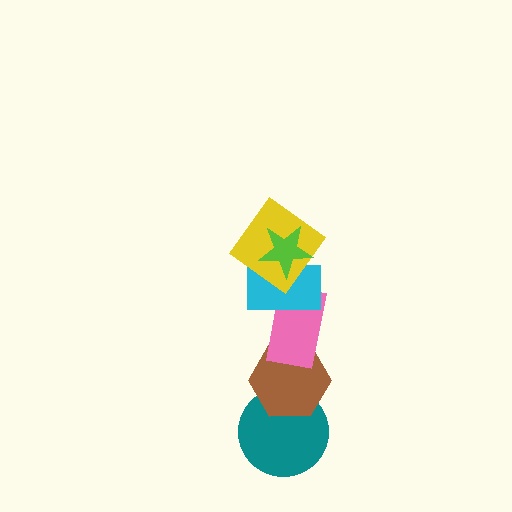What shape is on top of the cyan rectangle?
The yellow diamond is on top of the cyan rectangle.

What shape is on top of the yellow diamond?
The lime star is on top of the yellow diamond.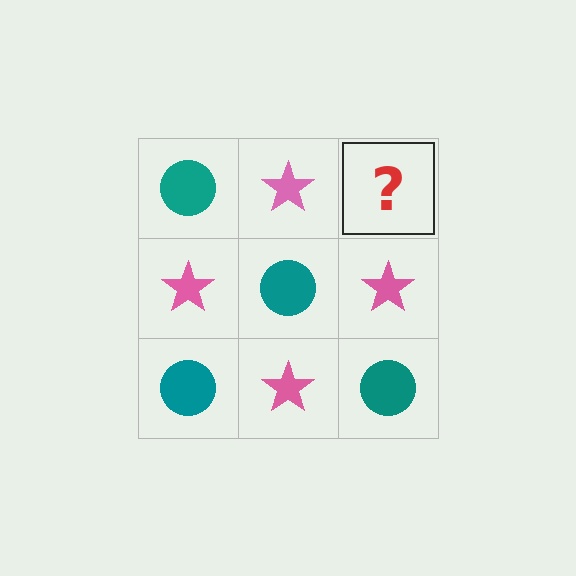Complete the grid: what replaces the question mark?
The question mark should be replaced with a teal circle.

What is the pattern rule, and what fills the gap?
The rule is that it alternates teal circle and pink star in a checkerboard pattern. The gap should be filled with a teal circle.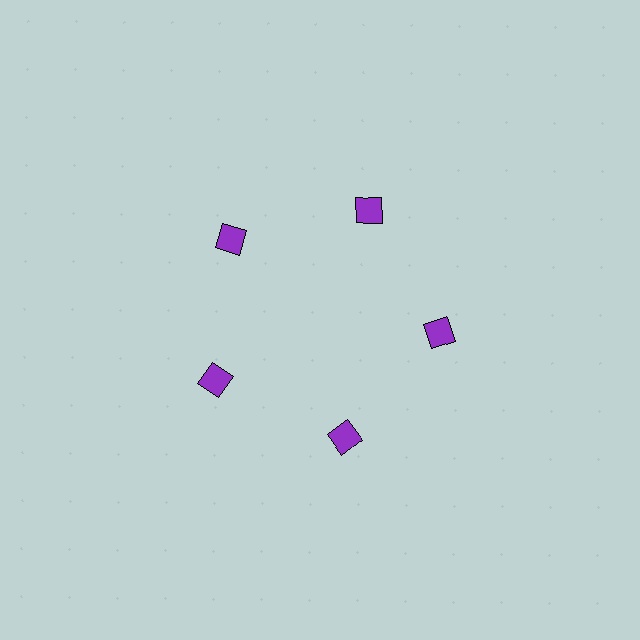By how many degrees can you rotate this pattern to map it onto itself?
The pattern maps onto itself every 72 degrees of rotation.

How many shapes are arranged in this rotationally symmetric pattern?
There are 5 shapes, arranged in 5 groups of 1.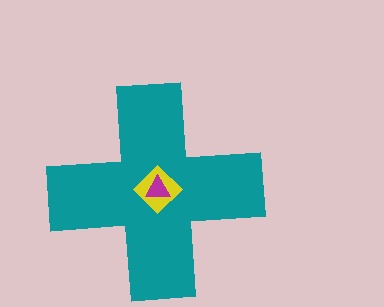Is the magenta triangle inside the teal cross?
Yes.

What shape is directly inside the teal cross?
The yellow diamond.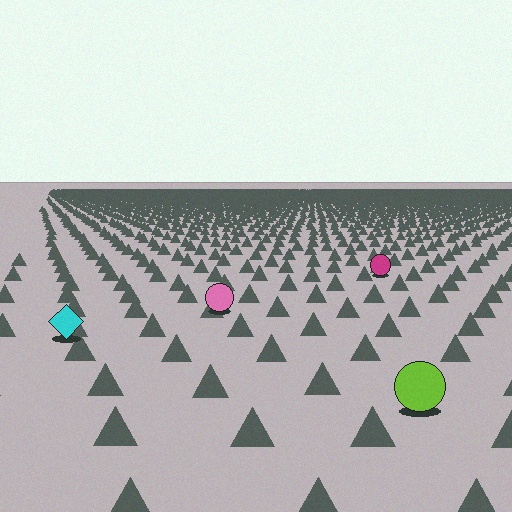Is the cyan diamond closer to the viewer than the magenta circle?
Yes. The cyan diamond is closer — you can tell from the texture gradient: the ground texture is coarser near it.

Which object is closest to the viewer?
The lime circle is closest. The texture marks near it are larger and more spread out.